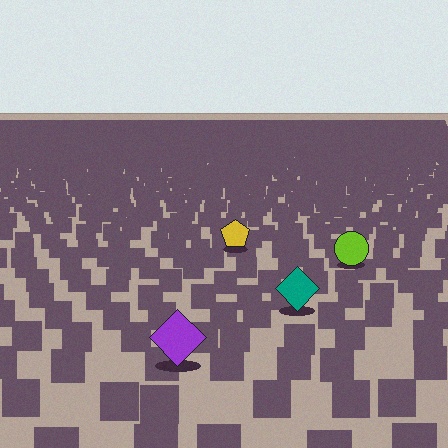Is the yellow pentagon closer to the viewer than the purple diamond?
No. The purple diamond is closer — you can tell from the texture gradient: the ground texture is coarser near it.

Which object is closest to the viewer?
The purple diamond is closest. The texture marks near it are larger and more spread out.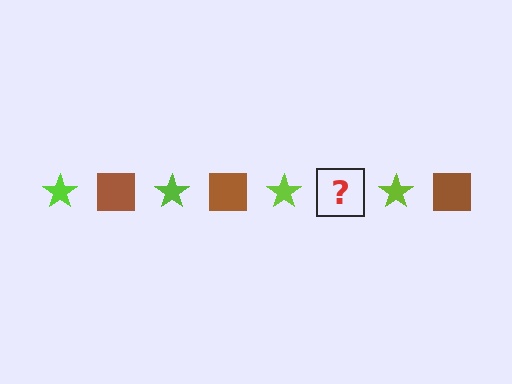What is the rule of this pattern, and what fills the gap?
The rule is that the pattern alternates between lime star and brown square. The gap should be filled with a brown square.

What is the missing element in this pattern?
The missing element is a brown square.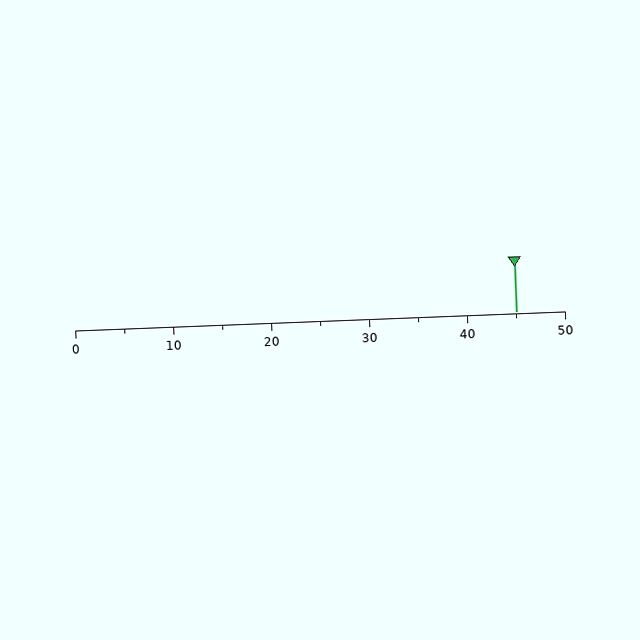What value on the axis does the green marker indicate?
The marker indicates approximately 45.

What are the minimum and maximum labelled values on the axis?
The axis runs from 0 to 50.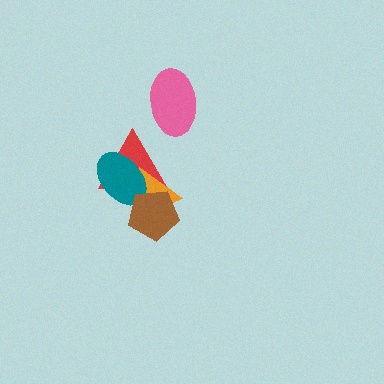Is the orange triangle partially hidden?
Yes, it is partially covered by another shape.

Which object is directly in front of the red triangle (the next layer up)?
The orange triangle is directly in front of the red triangle.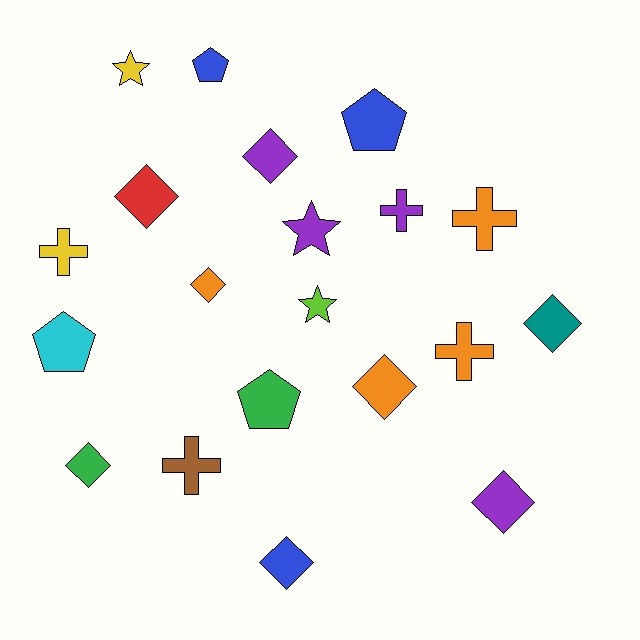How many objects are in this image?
There are 20 objects.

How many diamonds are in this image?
There are 8 diamonds.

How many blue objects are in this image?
There are 3 blue objects.